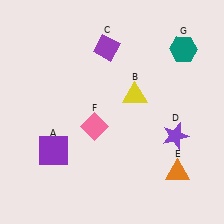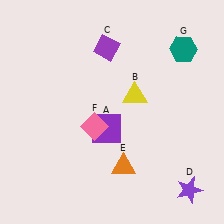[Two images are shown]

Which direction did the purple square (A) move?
The purple square (A) moved right.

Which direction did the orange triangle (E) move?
The orange triangle (E) moved left.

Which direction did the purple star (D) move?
The purple star (D) moved down.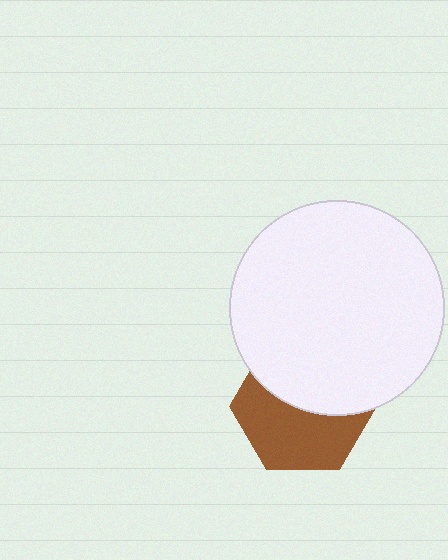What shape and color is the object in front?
The object in front is a white circle.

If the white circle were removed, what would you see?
You would see the complete brown hexagon.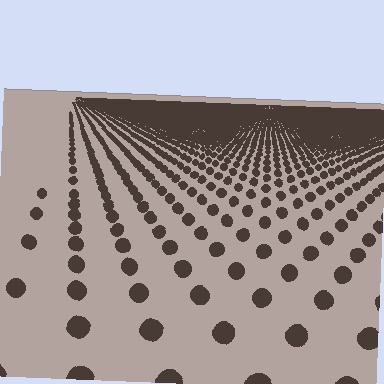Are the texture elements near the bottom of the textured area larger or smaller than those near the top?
Larger. Near the bottom, elements are closer to the viewer and appear at a bigger on-screen size.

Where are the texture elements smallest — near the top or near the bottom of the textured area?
Near the top.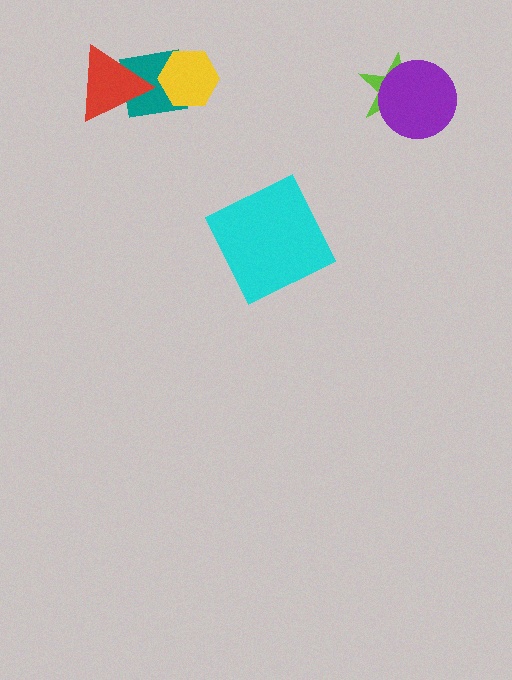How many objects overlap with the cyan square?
0 objects overlap with the cyan square.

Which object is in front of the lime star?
The purple circle is in front of the lime star.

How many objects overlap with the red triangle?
1 object overlaps with the red triangle.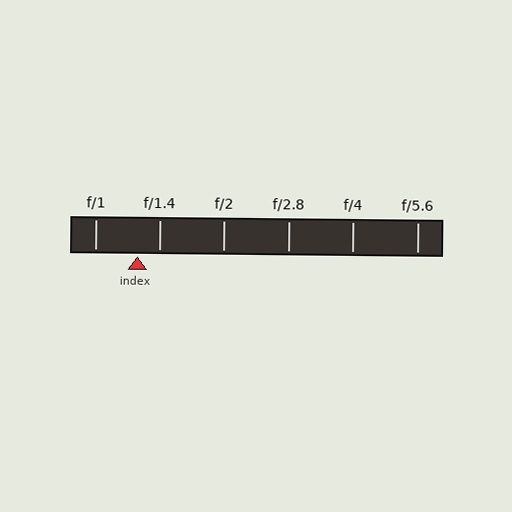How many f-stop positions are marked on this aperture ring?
There are 6 f-stop positions marked.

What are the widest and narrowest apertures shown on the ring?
The widest aperture shown is f/1 and the narrowest is f/5.6.